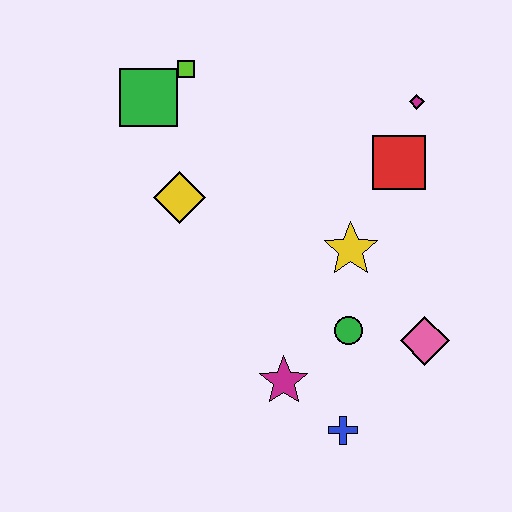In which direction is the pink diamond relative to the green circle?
The pink diamond is to the right of the green circle.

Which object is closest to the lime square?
The green square is closest to the lime square.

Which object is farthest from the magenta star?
The lime square is farthest from the magenta star.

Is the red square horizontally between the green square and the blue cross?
No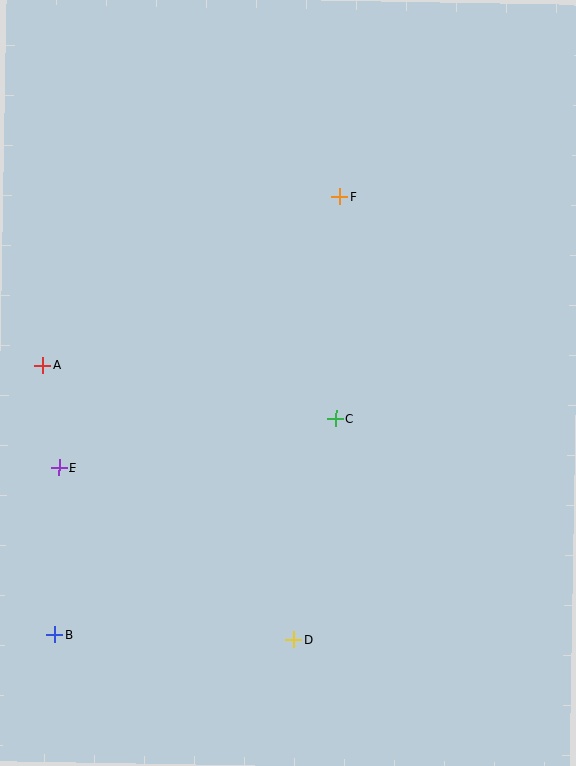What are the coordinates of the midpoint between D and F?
The midpoint between D and F is at (316, 418).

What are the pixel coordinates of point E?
Point E is at (59, 468).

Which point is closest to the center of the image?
Point C at (335, 419) is closest to the center.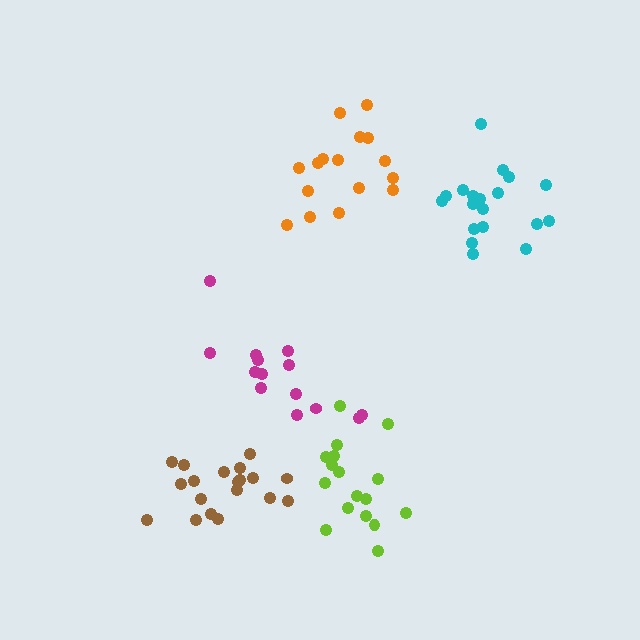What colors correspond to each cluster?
The clusters are colored: brown, orange, lime, magenta, cyan.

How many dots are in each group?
Group 1: 19 dots, Group 2: 16 dots, Group 3: 17 dots, Group 4: 14 dots, Group 5: 19 dots (85 total).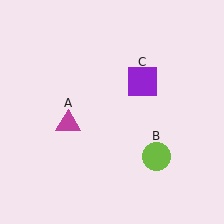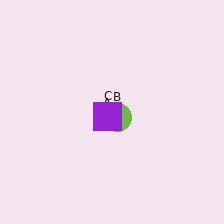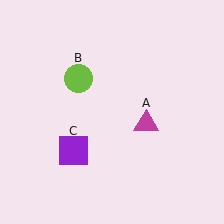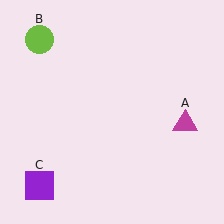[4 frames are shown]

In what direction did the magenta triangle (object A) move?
The magenta triangle (object A) moved right.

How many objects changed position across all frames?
3 objects changed position: magenta triangle (object A), lime circle (object B), purple square (object C).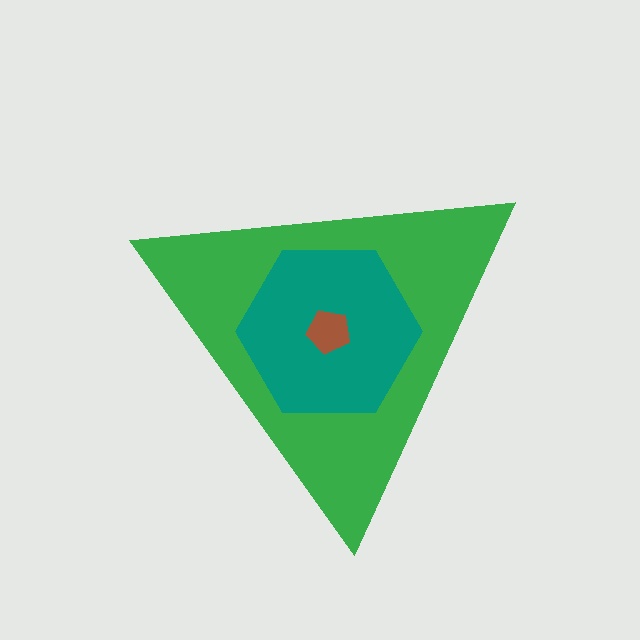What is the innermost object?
The brown pentagon.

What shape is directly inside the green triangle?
The teal hexagon.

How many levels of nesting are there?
3.